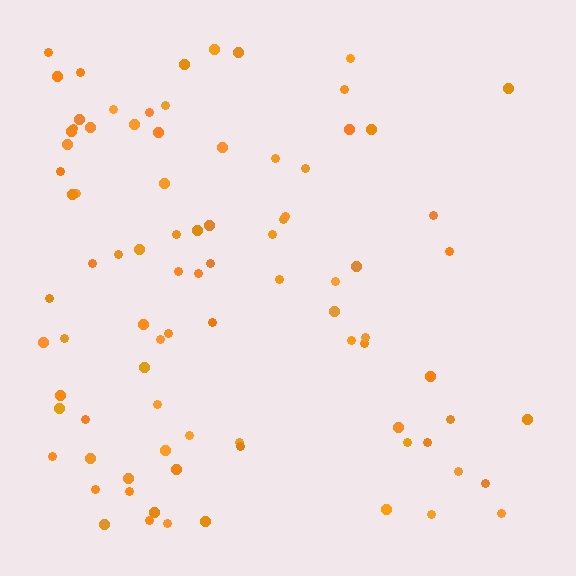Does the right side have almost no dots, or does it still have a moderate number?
Still a moderate number, just noticeably fewer than the left.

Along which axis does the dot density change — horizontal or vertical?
Horizontal.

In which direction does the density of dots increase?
From right to left, with the left side densest.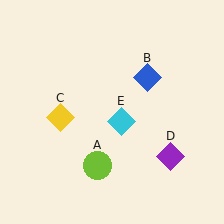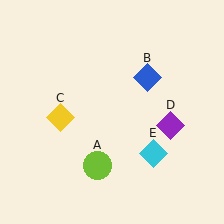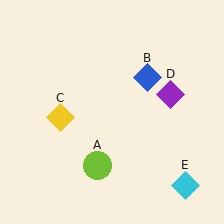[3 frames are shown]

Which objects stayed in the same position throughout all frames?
Lime circle (object A) and blue diamond (object B) and yellow diamond (object C) remained stationary.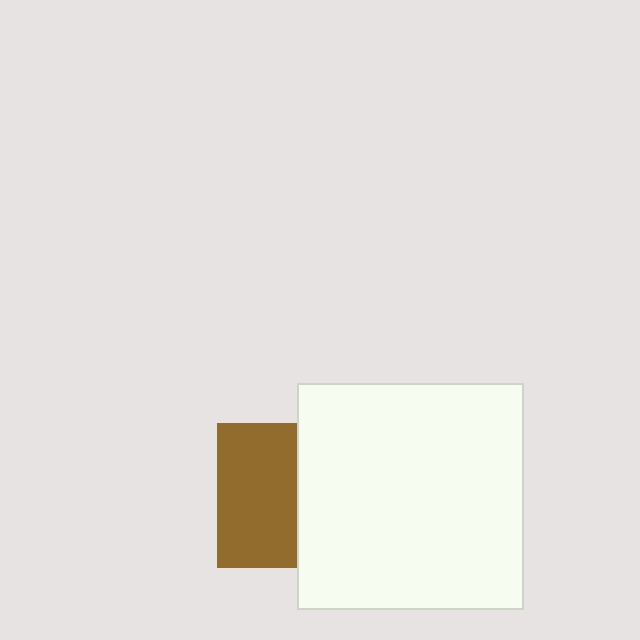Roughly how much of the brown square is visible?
About half of it is visible (roughly 56%).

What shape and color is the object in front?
The object in front is a white square.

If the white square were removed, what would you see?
You would see the complete brown square.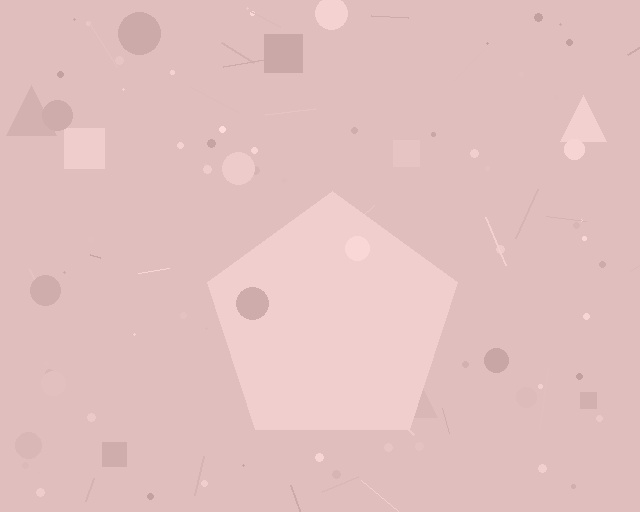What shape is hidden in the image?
A pentagon is hidden in the image.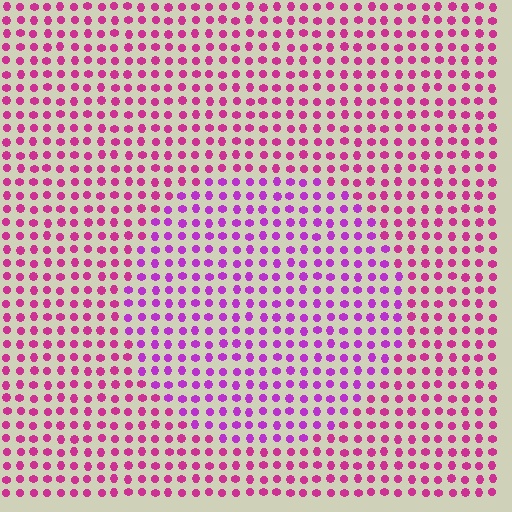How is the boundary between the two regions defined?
The boundary is defined purely by a slight shift in hue (about 29 degrees). Spacing, size, and orientation are identical on both sides.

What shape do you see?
I see a circle.